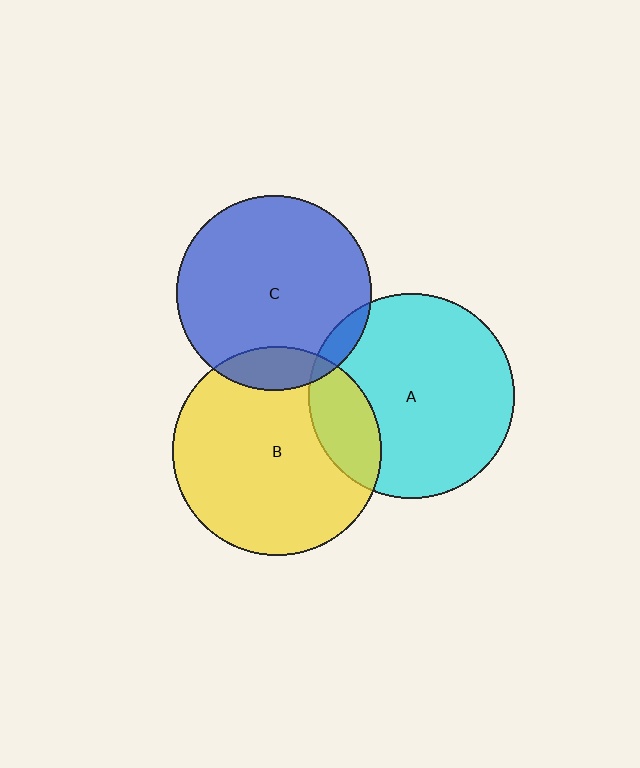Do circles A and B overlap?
Yes.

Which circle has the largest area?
Circle B (yellow).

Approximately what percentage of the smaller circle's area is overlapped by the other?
Approximately 20%.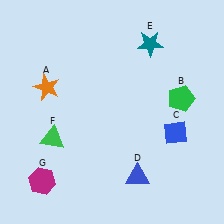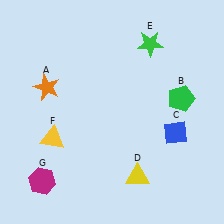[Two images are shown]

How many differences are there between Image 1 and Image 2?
There are 3 differences between the two images.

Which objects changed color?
D changed from blue to yellow. E changed from teal to green. F changed from green to yellow.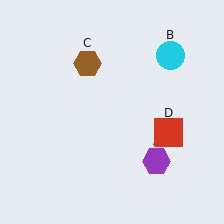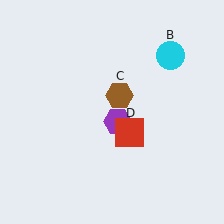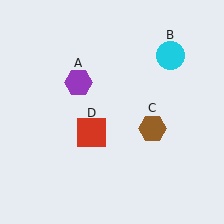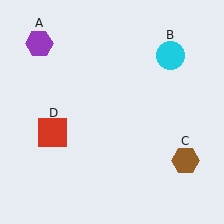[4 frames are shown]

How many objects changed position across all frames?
3 objects changed position: purple hexagon (object A), brown hexagon (object C), red square (object D).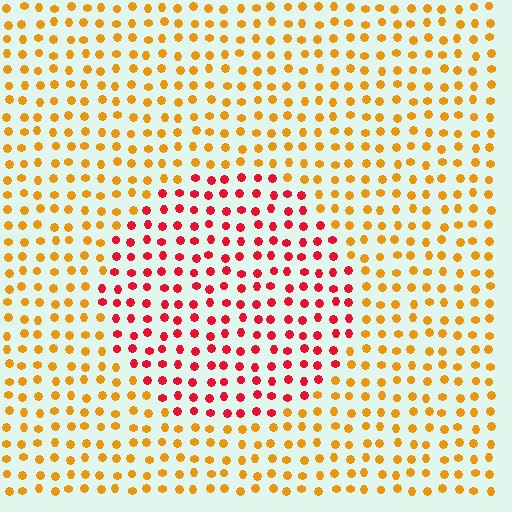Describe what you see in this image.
The image is filled with small orange elements in a uniform arrangement. A circle-shaped region is visible where the elements are tinted to a slightly different hue, forming a subtle color boundary.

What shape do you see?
I see a circle.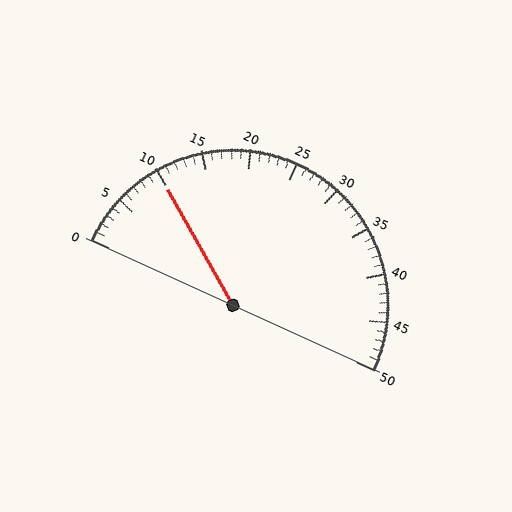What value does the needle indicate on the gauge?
The needle indicates approximately 10.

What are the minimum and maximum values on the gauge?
The gauge ranges from 0 to 50.